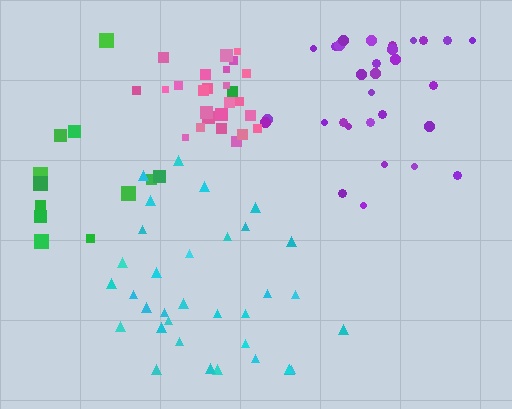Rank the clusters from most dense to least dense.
pink, cyan, purple, green.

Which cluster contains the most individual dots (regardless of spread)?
Cyan (35).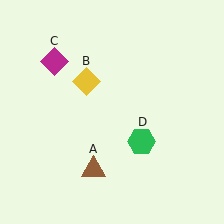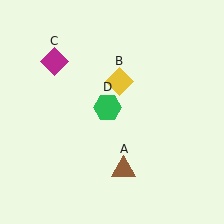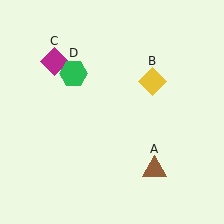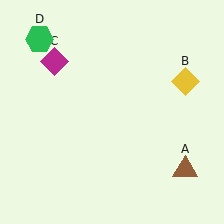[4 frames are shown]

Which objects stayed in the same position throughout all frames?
Magenta diamond (object C) remained stationary.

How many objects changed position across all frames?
3 objects changed position: brown triangle (object A), yellow diamond (object B), green hexagon (object D).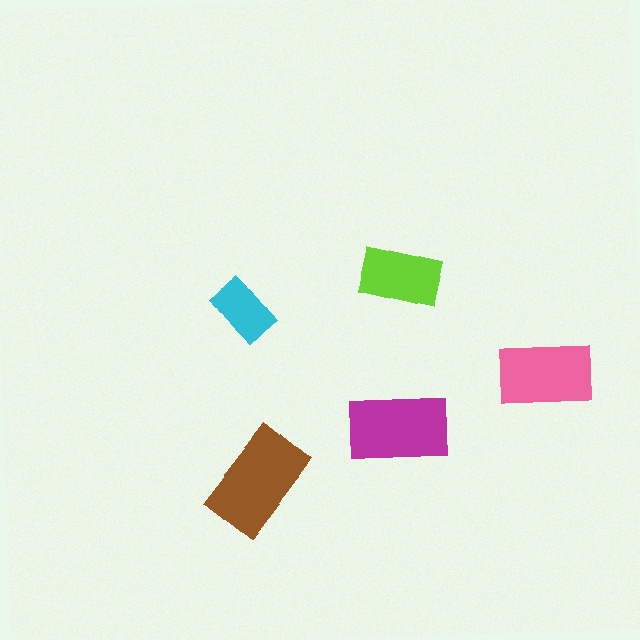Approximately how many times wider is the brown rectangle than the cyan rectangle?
About 1.5 times wider.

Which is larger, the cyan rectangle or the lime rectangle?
The lime one.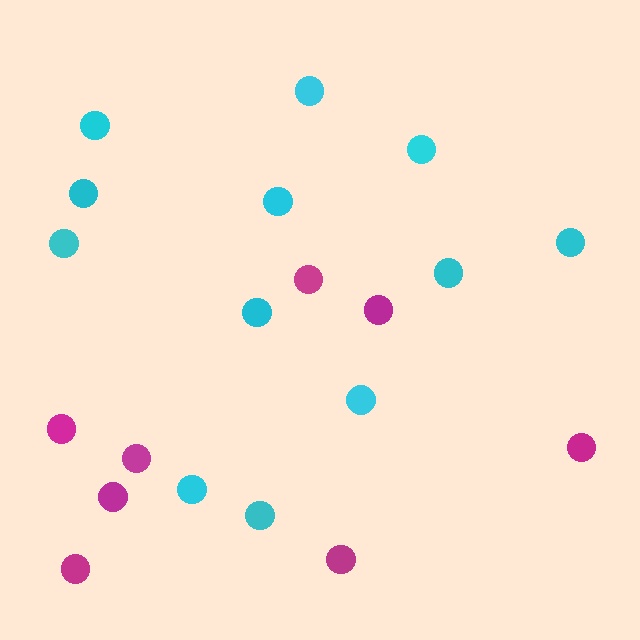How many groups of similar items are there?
There are 2 groups: one group of magenta circles (8) and one group of cyan circles (12).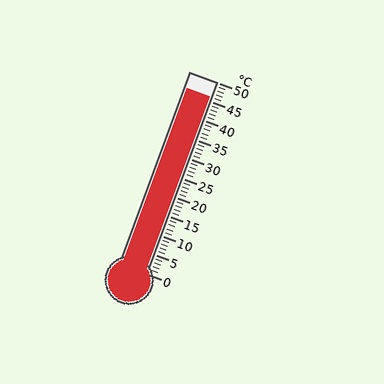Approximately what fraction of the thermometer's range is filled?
The thermometer is filled to approximately 90% of its range.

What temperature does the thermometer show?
The thermometer shows approximately 46°C.